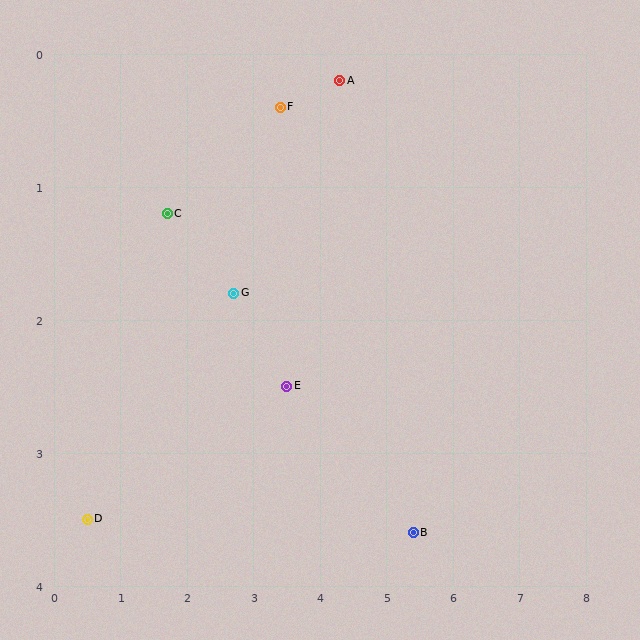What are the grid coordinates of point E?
Point E is at approximately (3.5, 2.5).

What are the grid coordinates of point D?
Point D is at approximately (0.5, 3.5).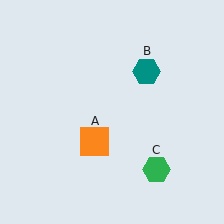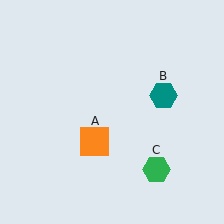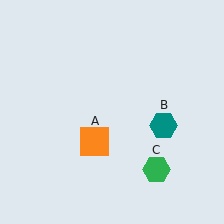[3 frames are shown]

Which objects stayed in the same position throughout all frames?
Orange square (object A) and green hexagon (object C) remained stationary.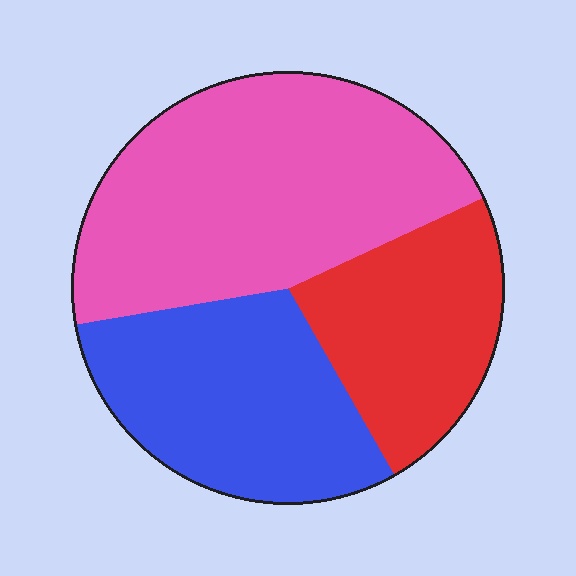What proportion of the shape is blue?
Blue covers roughly 30% of the shape.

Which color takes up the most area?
Pink, at roughly 45%.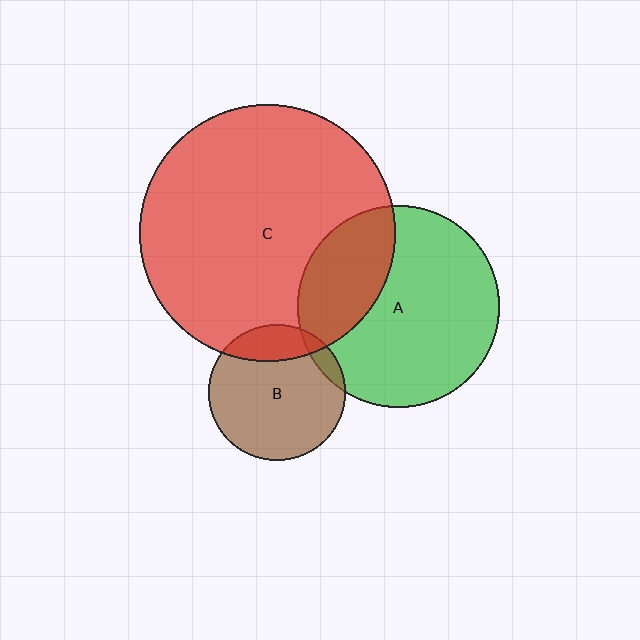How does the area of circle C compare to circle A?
Approximately 1.6 times.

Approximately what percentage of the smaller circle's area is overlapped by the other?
Approximately 5%.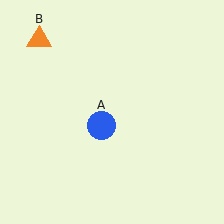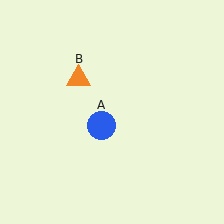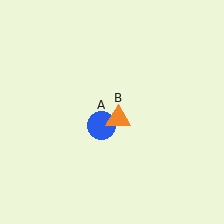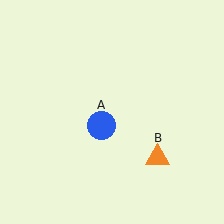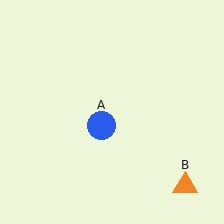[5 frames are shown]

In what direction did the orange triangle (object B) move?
The orange triangle (object B) moved down and to the right.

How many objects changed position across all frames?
1 object changed position: orange triangle (object B).